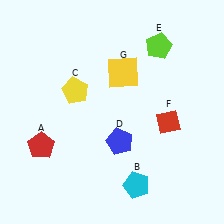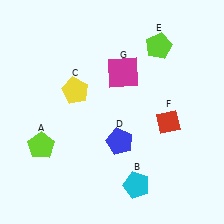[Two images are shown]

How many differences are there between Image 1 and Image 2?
There are 2 differences between the two images.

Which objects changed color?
A changed from red to lime. G changed from yellow to magenta.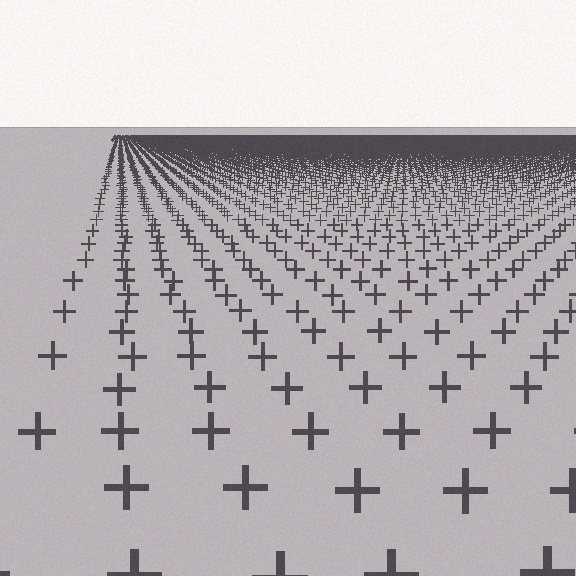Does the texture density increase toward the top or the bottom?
Density increases toward the top.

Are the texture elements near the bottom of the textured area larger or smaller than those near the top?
Larger. Near the bottom, elements are closer to the viewer and appear at a bigger on-screen size.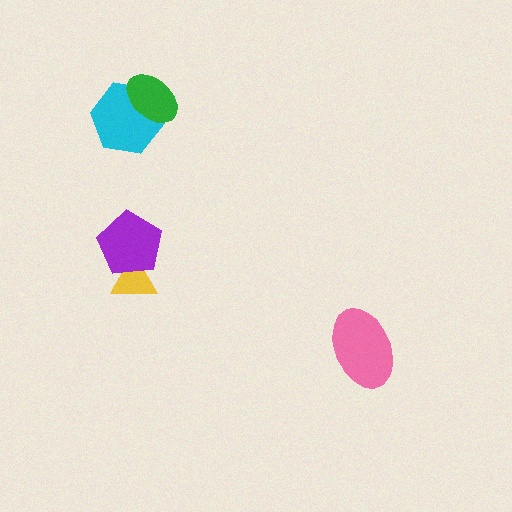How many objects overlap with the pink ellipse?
0 objects overlap with the pink ellipse.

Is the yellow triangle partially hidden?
Yes, it is partially covered by another shape.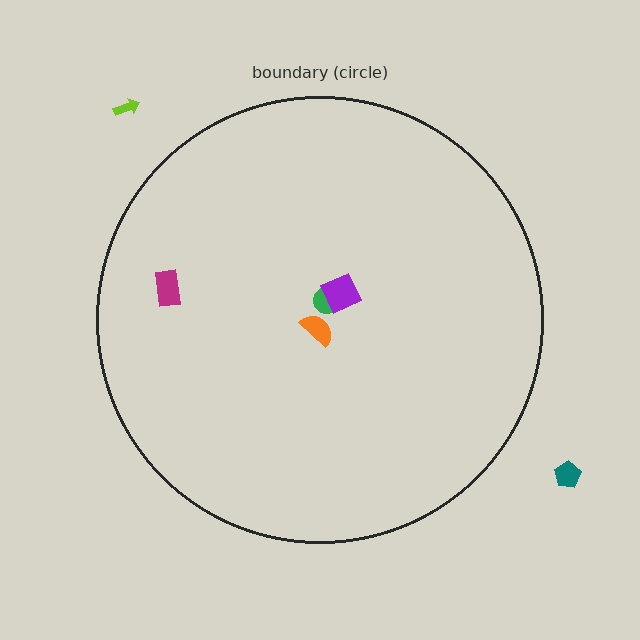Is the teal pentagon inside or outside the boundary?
Outside.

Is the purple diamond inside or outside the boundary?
Inside.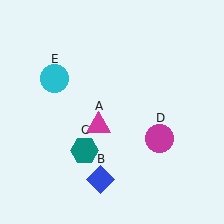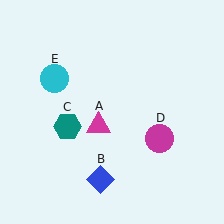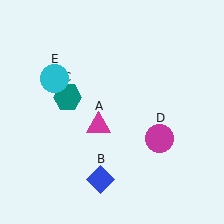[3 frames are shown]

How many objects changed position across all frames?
1 object changed position: teal hexagon (object C).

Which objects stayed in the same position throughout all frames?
Magenta triangle (object A) and blue diamond (object B) and magenta circle (object D) and cyan circle (object E) remained stationary.